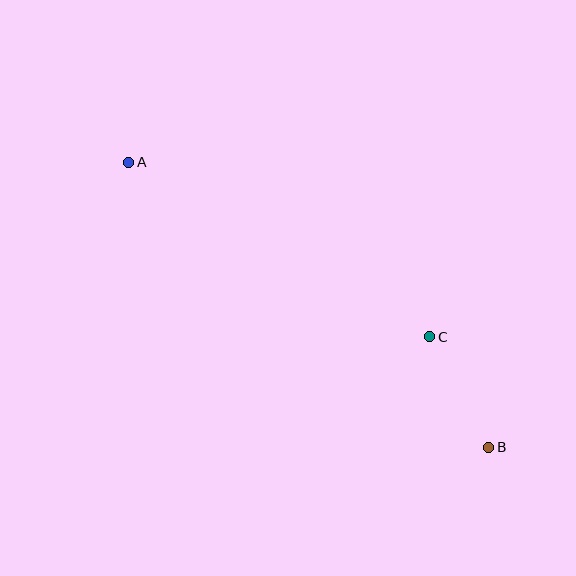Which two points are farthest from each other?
Points A and B are farthest from each other.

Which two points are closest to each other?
Points B and C are closest to each other.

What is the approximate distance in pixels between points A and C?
The distance between A and C is approximately 348 pixels.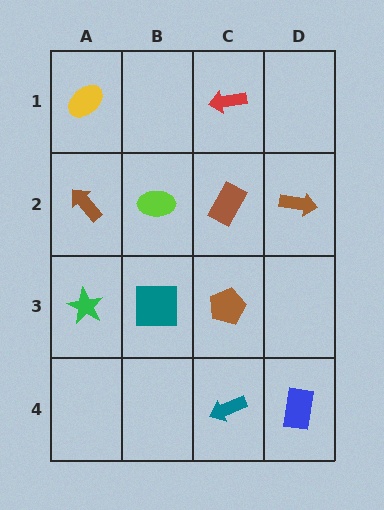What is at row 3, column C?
A brown pentagon.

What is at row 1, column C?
A red arrow.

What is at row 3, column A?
A green star.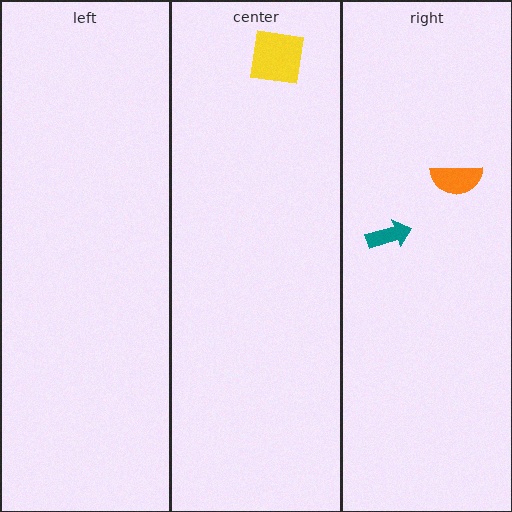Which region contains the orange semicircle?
The right region.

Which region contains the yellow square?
The center region.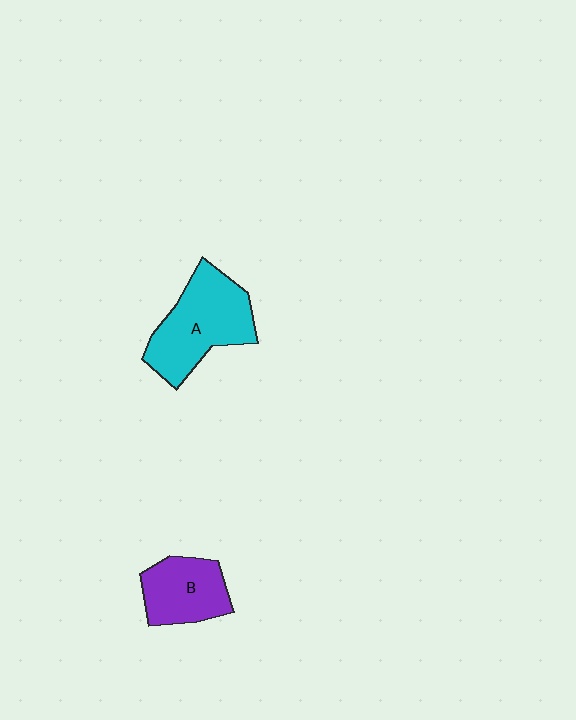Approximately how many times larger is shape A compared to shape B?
Approximately 1.5 times.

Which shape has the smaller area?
Shape B (purple).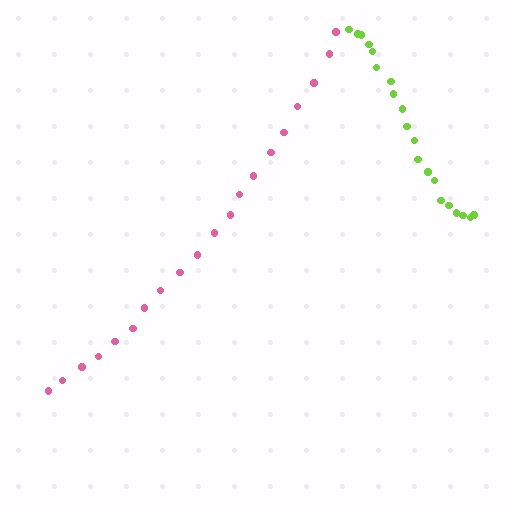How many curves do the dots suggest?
There are 2 distinct paths.